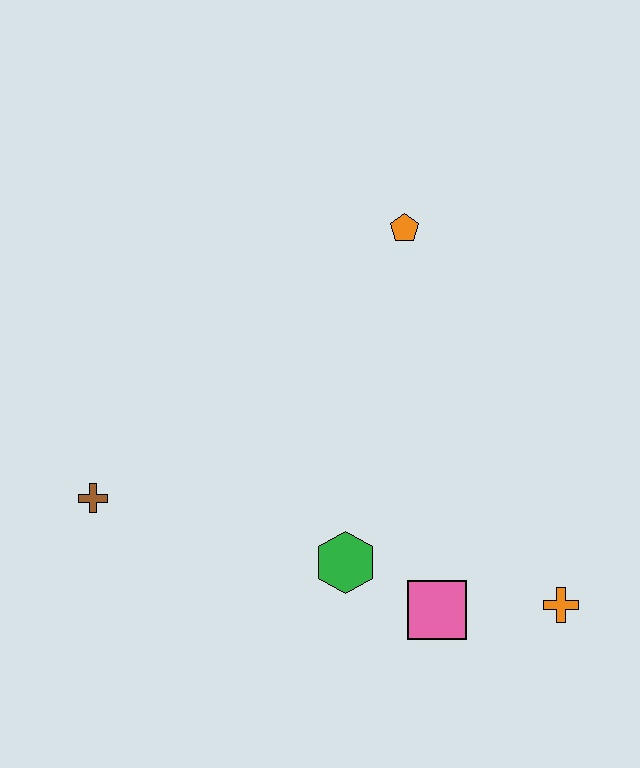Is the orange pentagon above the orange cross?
Yes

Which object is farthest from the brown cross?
The orange cross is farthest from the brown cross.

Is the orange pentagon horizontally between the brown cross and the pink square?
Yes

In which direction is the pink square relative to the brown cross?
The pink square is to the right of the brown cross.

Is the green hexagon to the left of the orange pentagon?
Yes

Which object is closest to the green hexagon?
The pink square is closest to the green hexagon.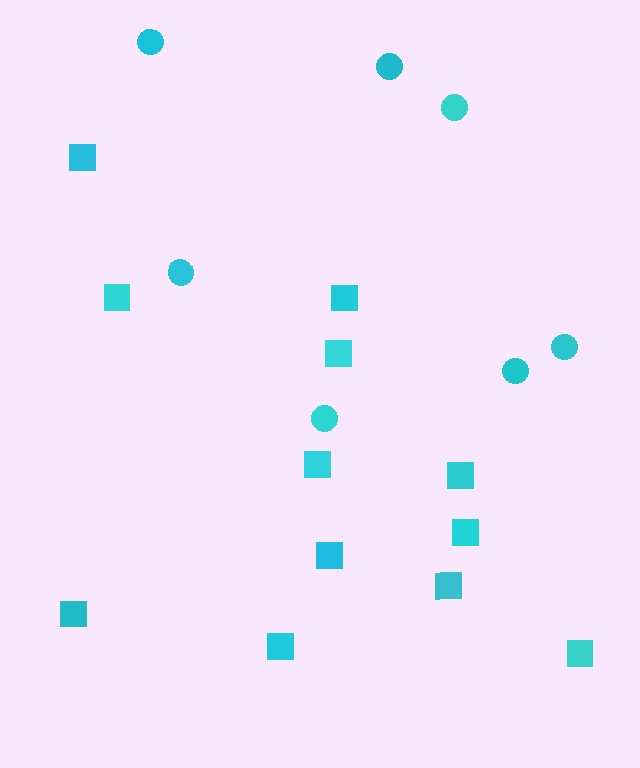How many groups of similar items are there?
There are 2 groups: one group of squares (12) and one group of circles (7).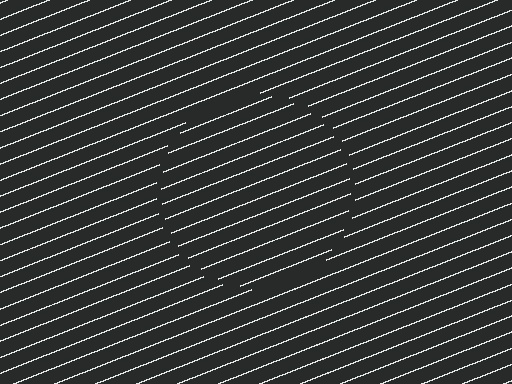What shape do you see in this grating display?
An illusory circle. The interior of the shape contains the same grating, shifted by half a period — the contour is defined by the phase discontinuity where line-ends from the inner and outer gratings abut.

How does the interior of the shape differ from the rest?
The interior of the shape contains the same grating, shifted by half a period — the contour is defined by the phase discontinuity where line-ends from the inner and outer gratings abut.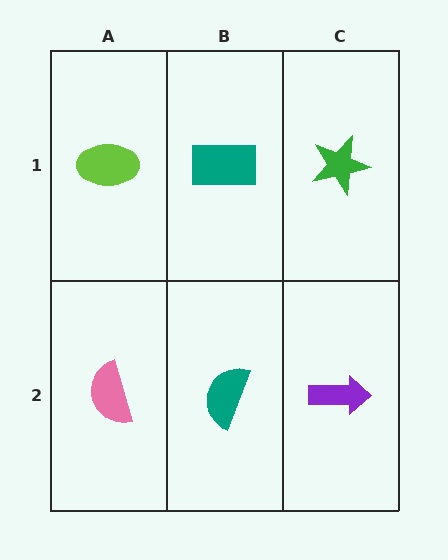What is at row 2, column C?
A purple arrow.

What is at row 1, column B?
A teal rectangle.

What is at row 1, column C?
A green star.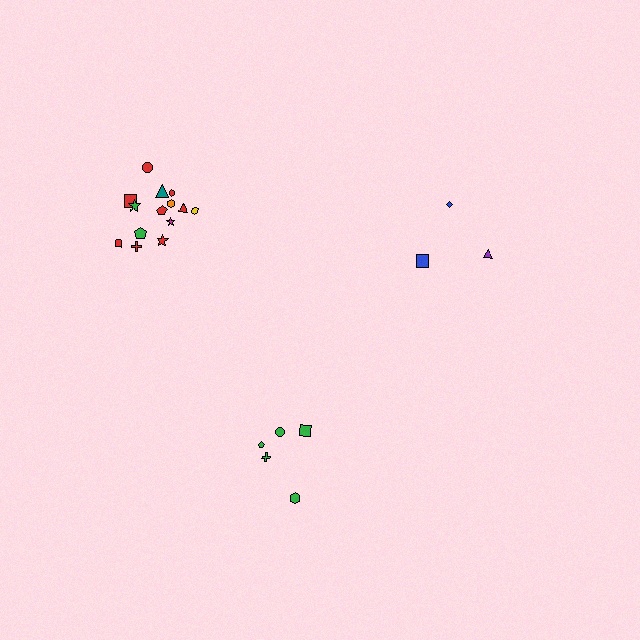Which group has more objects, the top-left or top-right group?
The top-left group.